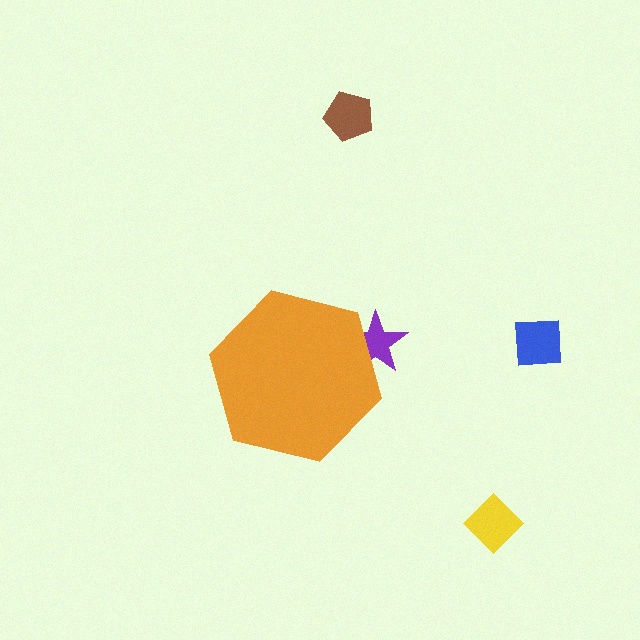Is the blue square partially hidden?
No, the blue square is fully visible.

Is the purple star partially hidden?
Yes, the purple star is partially hidden behind the orange hexagon.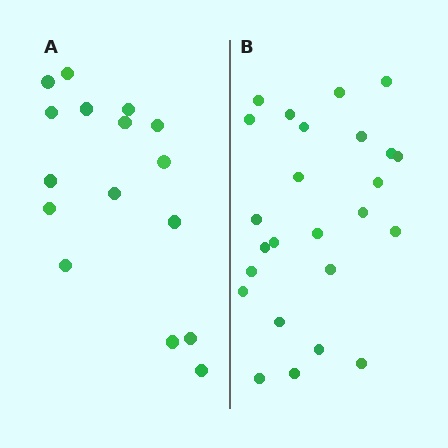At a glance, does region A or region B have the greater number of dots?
Region B (the right region) has more dots.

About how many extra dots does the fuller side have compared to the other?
Region B has roughly 8 or so more dots than region A.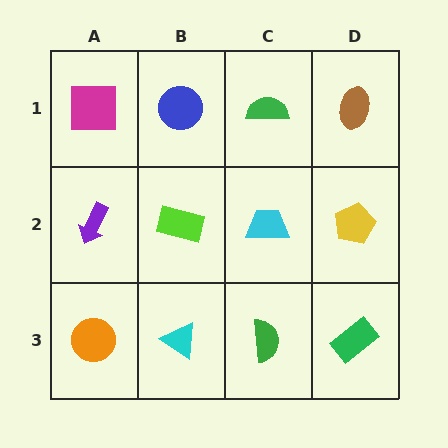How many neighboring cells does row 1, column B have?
3.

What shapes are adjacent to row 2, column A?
A magenta square (row 1, column A), an orange circle (row 3, column A), a lime rectangle (row 2, column B).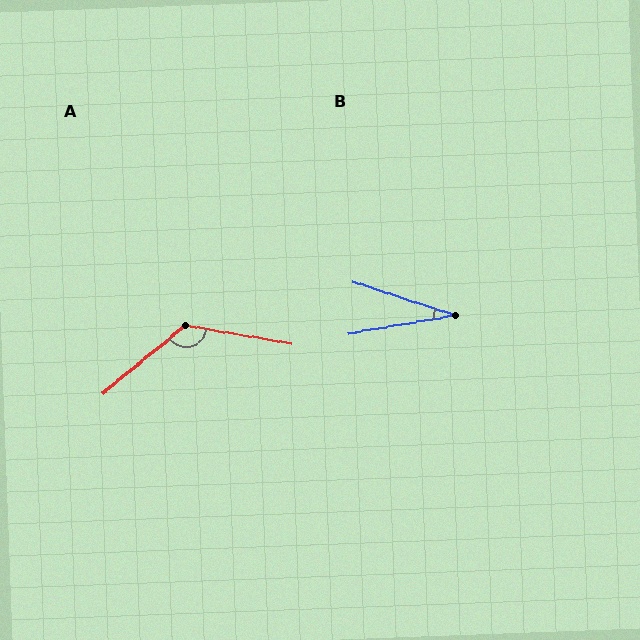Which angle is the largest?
A, at approximately 131 degrees.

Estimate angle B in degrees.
Approximately 28 degrees.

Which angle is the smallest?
B, at approximately 28 degrees.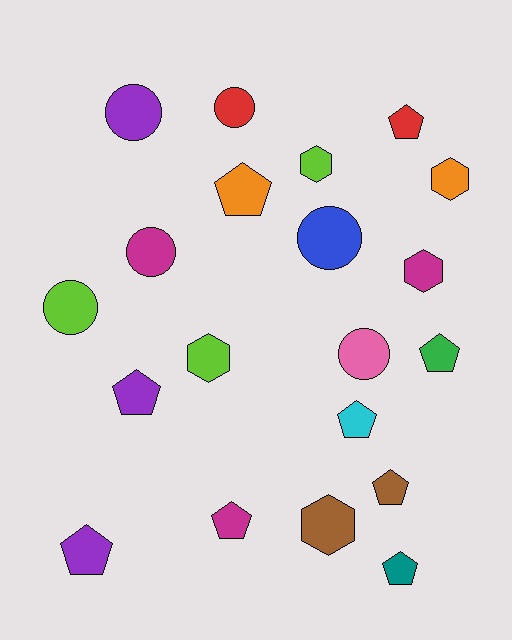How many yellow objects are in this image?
There are no yellow objects.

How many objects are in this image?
There are 20 objects.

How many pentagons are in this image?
There are 9 pentagons.